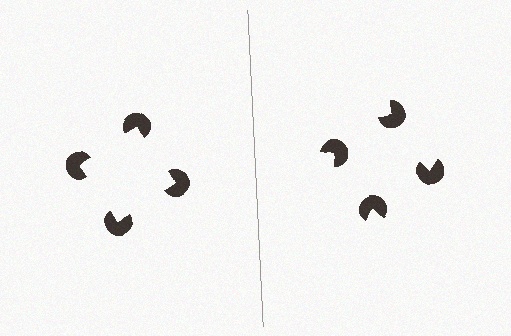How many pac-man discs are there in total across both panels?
8 — 4 on each side.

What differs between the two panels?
The pac-man discs are positioned identically on both sides; only the wedge orientations differ. On the left they align to a square; on the right they are misaligned.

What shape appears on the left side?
An illusory square.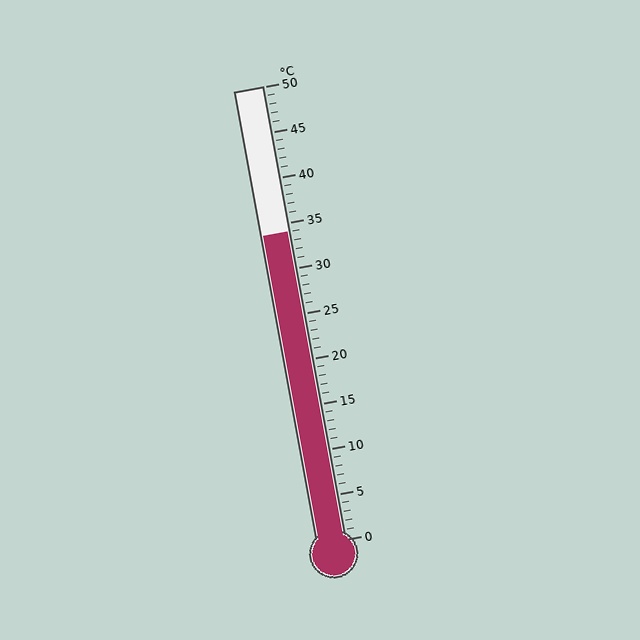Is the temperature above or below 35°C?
The temperature is below 35°C.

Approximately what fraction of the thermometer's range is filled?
The thermometer is filled to approximately 70% of its range.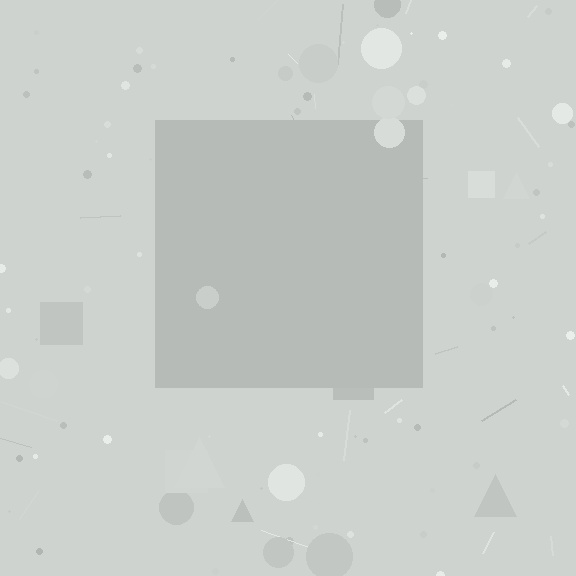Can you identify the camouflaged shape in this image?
The camouflaged shape is a square.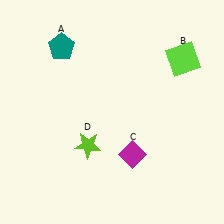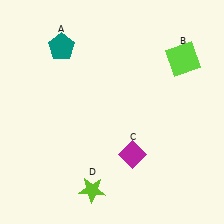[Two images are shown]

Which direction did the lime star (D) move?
The lime star (D) moved down.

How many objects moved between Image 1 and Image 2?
1 object moved between the two images.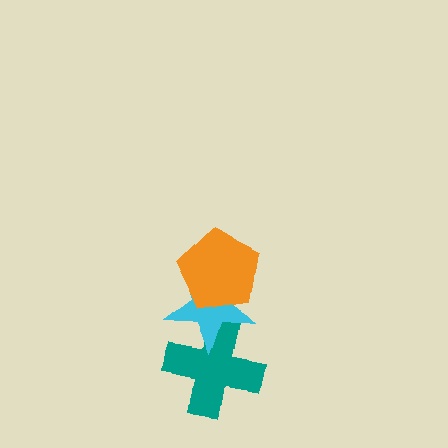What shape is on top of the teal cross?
The cyan star is on top of the teal cross.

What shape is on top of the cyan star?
The orange pentagon is on top of the cyan star.